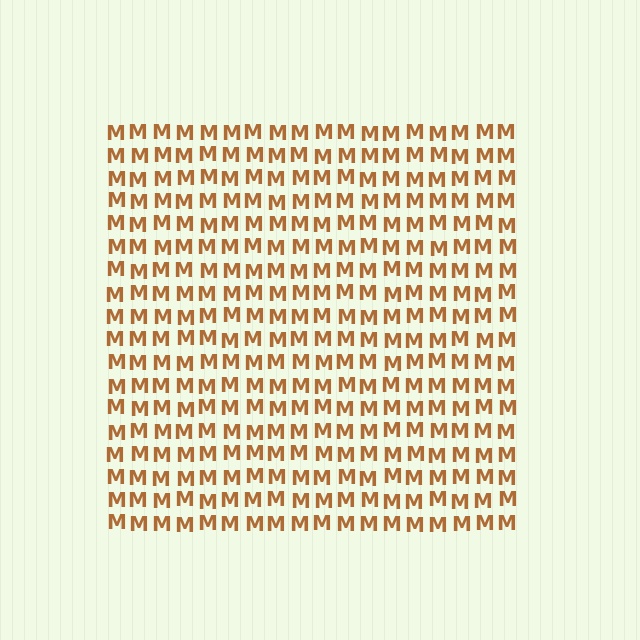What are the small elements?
The small elements are letter M's.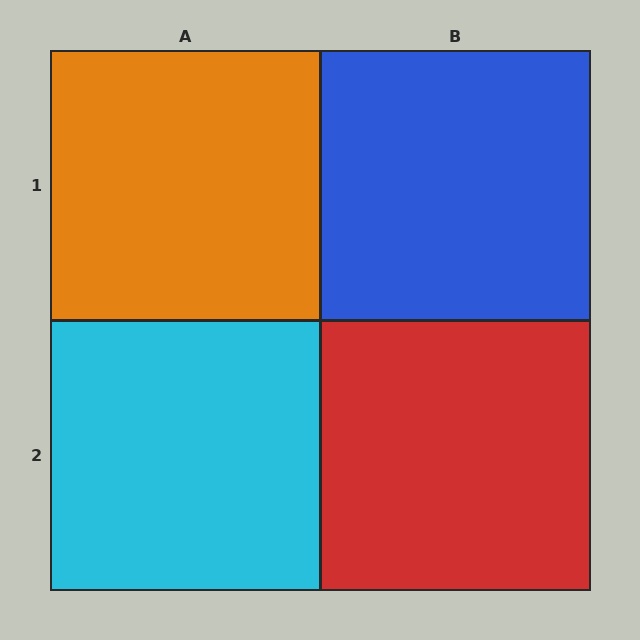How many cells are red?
1 cell is red.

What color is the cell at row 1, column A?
Orange.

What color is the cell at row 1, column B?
Blue.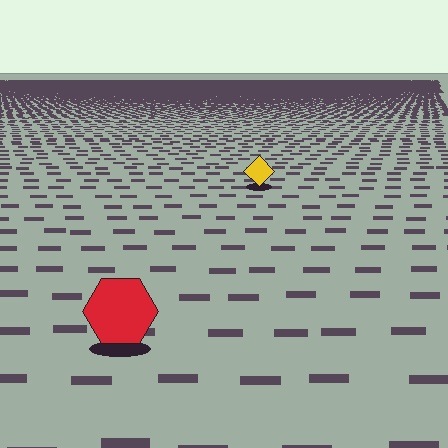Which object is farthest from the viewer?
The yellow diamond is farthest from the viewer. It appears smaller and the ground texture around it is denser.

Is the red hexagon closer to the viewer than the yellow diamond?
Yes. The red hexagon is closer — you can tell from the texture gradient: the ground texture is coarser near it.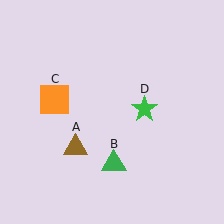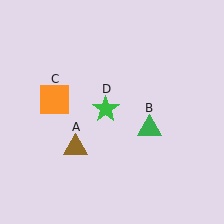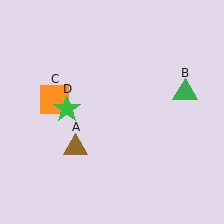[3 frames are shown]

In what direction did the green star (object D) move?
The green star (object D) moved left.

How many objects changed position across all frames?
2 objects changed position: green triangle (object B), green star (object D).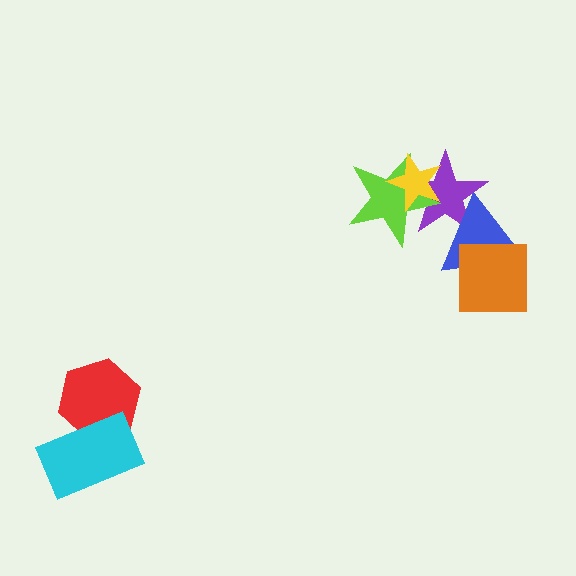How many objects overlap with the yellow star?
2 objects overlap with the yellow star.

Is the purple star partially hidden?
Yes, it is partially covered by another shape.